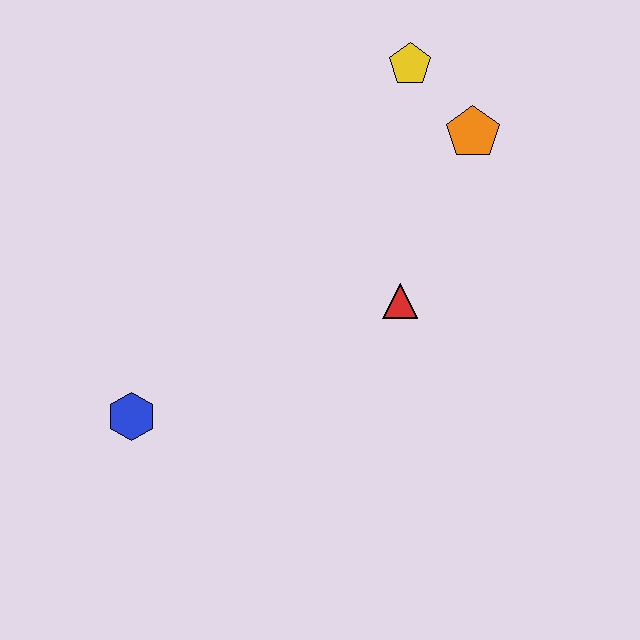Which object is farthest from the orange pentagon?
The blue hexagon is farthest from the orange pentagon.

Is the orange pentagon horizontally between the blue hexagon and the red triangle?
No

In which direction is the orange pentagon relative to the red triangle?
The orange pentagon is above the red triangle.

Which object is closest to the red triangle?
The orange pentagon is closest to the red triangle.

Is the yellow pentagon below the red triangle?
No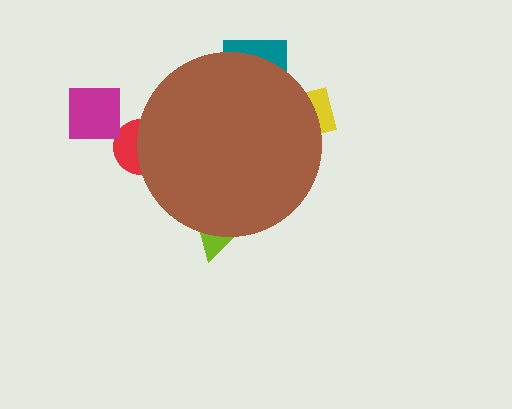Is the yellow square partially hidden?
Yes, the yellow square is partially hidden behind the brown circle.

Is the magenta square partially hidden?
No, the magenta square is fully visible.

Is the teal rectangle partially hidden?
Yes, the teal rectangle is partially hidden behind the brown circle.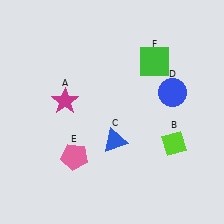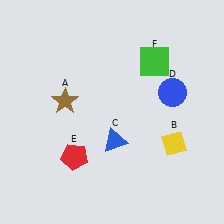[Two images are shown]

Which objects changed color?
A changed from magenta to brown. B changed from lime to yellow. E changed from pink to red.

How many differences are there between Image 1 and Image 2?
There are 3 differences between the two images.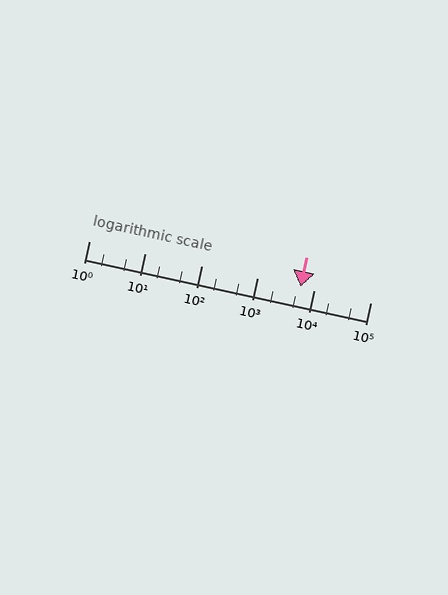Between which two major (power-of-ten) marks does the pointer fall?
The pointer is between 1000 and 10000.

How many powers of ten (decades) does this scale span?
The scale spans 5 decades, from 1 to 100000.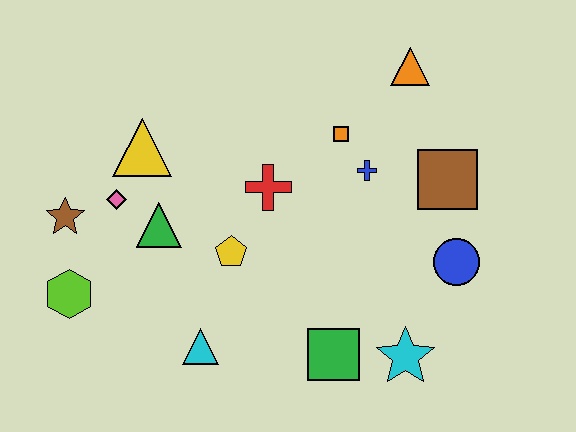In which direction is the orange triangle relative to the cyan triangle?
The orange triangle is above the cyan triangle.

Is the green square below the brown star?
Yes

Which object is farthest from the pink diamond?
The blue circle is farthest from the pink diamond.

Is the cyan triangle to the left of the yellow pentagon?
Yes